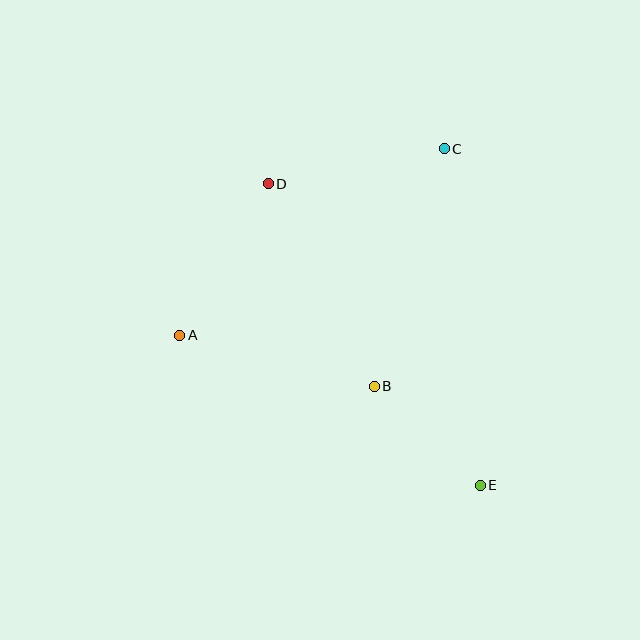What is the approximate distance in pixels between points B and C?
The distance between B and C is approximately 247 pixels.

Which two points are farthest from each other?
Points D and E are farthest from each other.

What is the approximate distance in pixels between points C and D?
The distance between C and D is approximately 179 pixels.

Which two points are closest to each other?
Points B and E are closest to each other.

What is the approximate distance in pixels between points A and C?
The distance between A and C is approximately 324 pixels.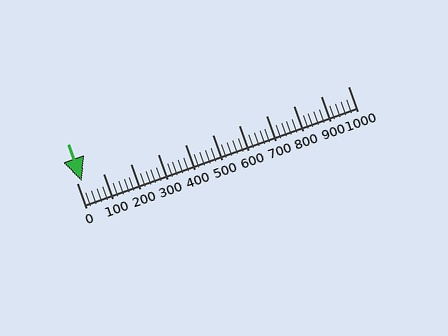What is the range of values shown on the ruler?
The ruler shows values from 0 to 1000.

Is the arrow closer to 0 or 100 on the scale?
The arrow is closer to 0.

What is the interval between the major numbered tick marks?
The major tick marks are spaced 100 units apart.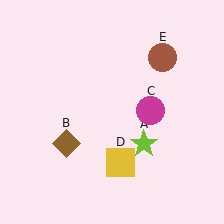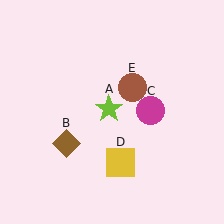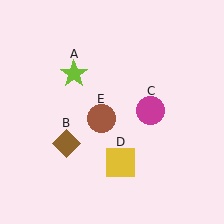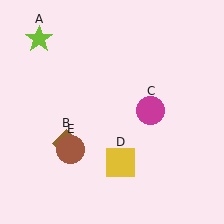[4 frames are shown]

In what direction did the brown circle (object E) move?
The brown circle (object E) moved down and to the left.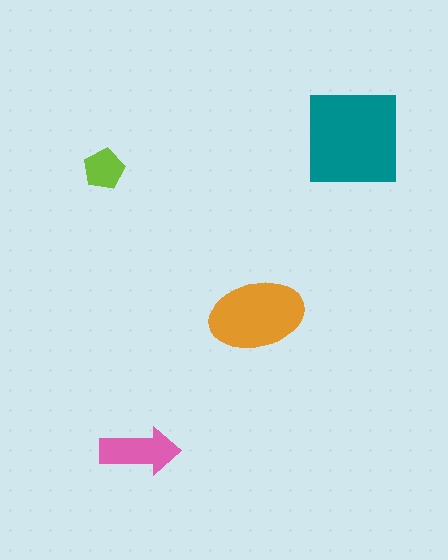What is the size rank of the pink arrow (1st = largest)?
3rd.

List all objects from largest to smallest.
The teal square, the orange ellipse, the pink arrow, the lime pentagon.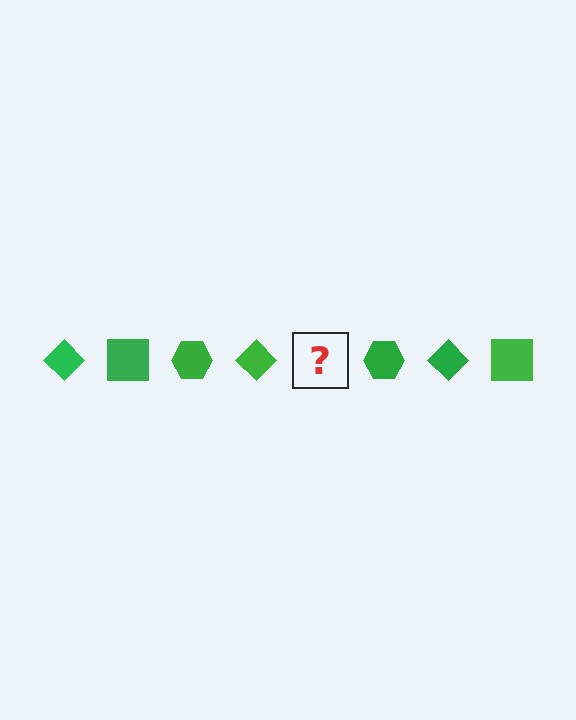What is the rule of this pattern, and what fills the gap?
The rule is that the pattern cycles through diamond, square, hexagon shapes in green. The gap should be filled with a green square.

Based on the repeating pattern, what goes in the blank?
The blank should be a green square.